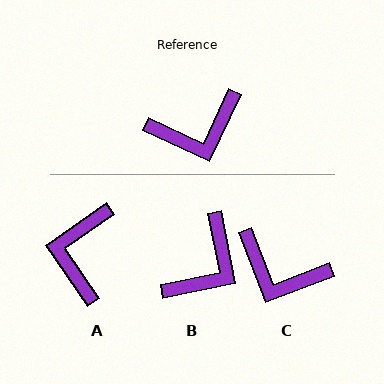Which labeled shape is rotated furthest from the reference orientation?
A, about 120 degrees away.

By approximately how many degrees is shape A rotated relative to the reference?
Approximately 120 degrees clockwise.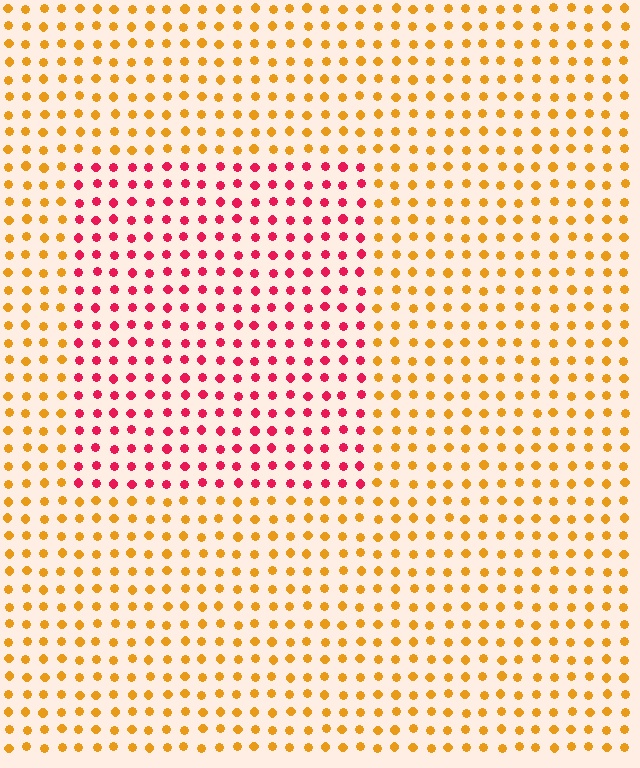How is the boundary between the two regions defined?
The boundary is defined purely by a slight shift in hue (about 55 degrees). Spacing, size, and orientation are identical on both sides.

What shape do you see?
I see a rectangle.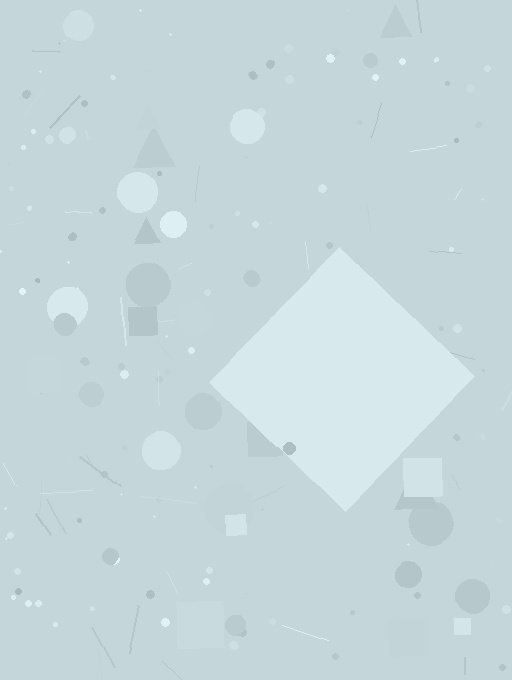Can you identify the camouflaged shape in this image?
The camouflaged shape is a diamond.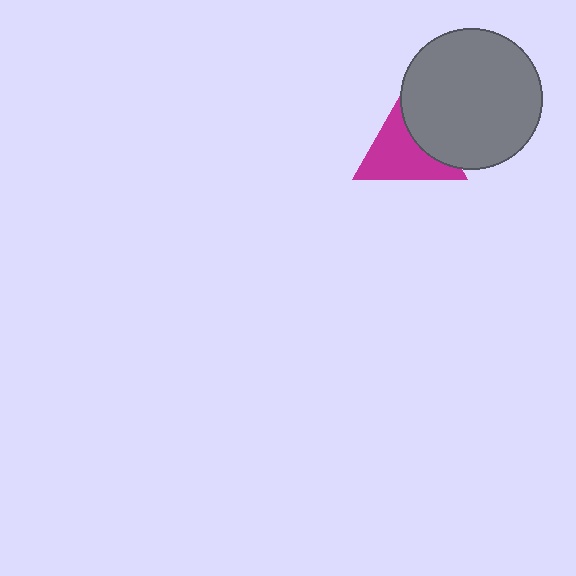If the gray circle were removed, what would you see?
You would see the complete magenta triangle.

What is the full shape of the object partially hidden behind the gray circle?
The partially hidden object is a magenta triangle.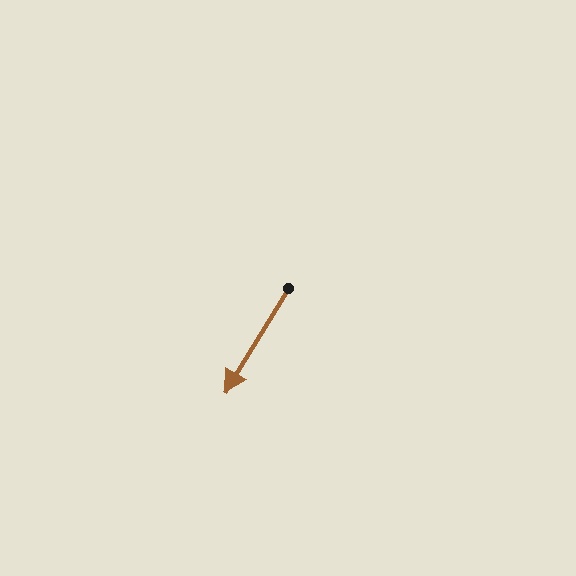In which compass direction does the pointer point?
Southwest.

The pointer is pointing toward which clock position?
Roughly 7 o'clock.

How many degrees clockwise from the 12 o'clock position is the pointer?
Approximately 211 degrees.